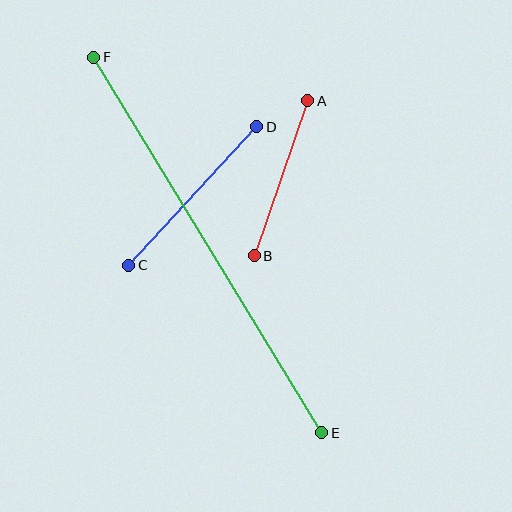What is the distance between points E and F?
The distance is approximately 439 pixels.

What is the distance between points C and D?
The distance is approximately 188 pixels.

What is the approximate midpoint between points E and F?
The midpoint is at approximately (208, 245) pixels.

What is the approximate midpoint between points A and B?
The midpoint is at approximately (281, 178) pixels.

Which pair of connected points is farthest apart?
Points E and F are farthest apart.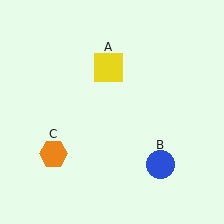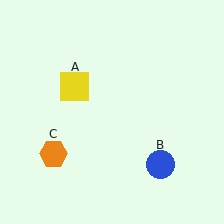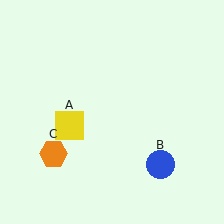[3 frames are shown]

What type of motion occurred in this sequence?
The yellow square (object A) rotated counterclockwise around the center of the scene.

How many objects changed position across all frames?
1 object changed position: yellow square (object A).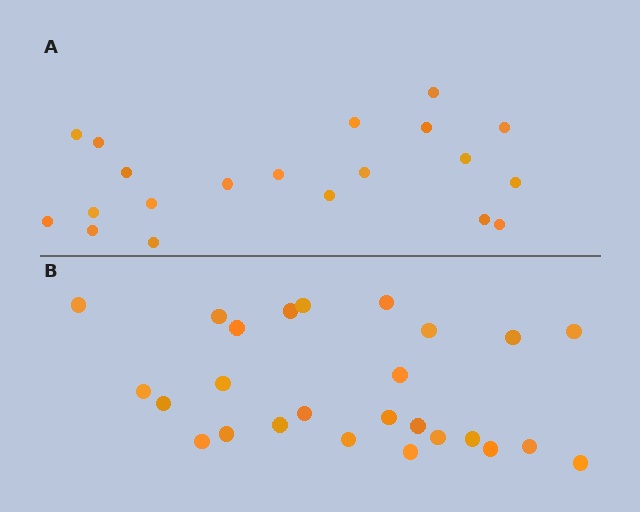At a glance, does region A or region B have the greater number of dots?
Region B (the bottom region) has more dots.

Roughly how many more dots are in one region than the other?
Region B has about 6 more dots than region A.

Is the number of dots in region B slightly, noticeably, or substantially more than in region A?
Region B has noticeably more, but not dramatically so. The ratio is roughly 1.3 to 1.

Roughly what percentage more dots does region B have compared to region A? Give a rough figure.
About 30% more.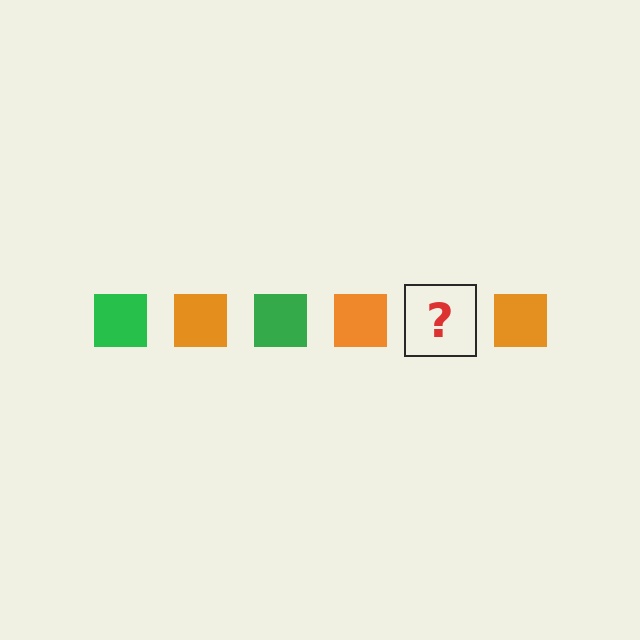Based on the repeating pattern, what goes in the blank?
The blank should be a green square.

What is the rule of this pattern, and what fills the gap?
The rule is that the pattern cycles through green, orange squares. The gap should be filled with a green square.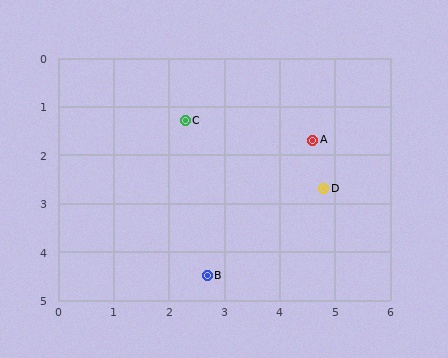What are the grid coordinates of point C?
Point C is at approximately (2.3, 1.3).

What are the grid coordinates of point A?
Point A is at approximately (4.6, 1.7).